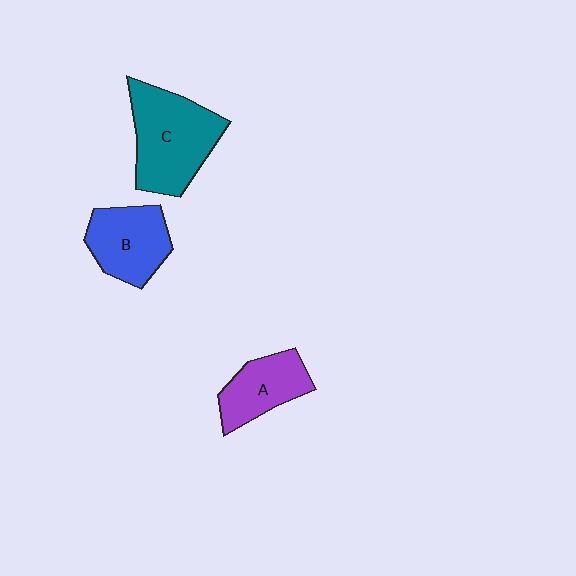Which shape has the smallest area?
Shape A (purple).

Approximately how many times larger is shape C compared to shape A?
Approximately 1.6 times.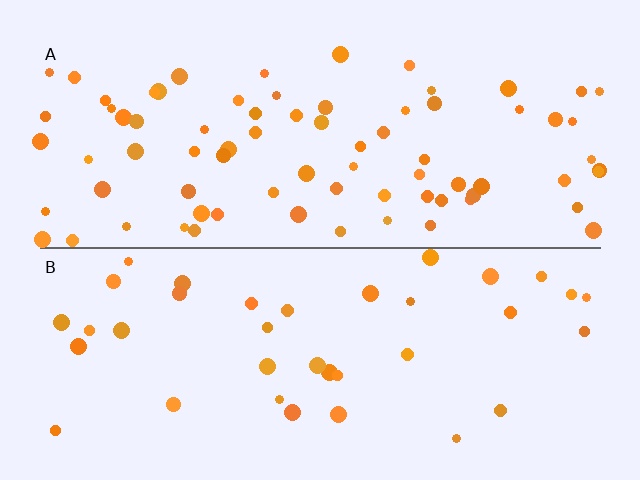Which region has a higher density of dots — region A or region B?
A (the top).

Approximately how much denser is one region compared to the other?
Approximately 2.1× — region A over region B.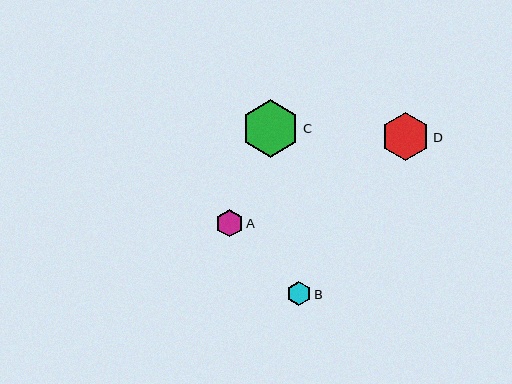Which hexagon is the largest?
Hexagon C is the largest with a size of approximately 58 pixels.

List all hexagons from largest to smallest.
From largest to smallest: C, D, A, B.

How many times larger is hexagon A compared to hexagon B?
Hexagon A is approximately 1.1 times the size of hexagon B.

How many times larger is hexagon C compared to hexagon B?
Hexagon C is approximately 2.4 times the size of hexagon B.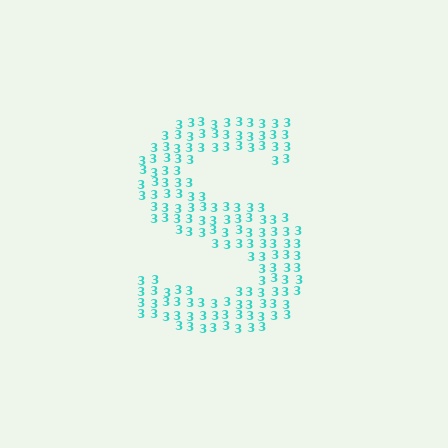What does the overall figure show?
The overall figure shows the letter S.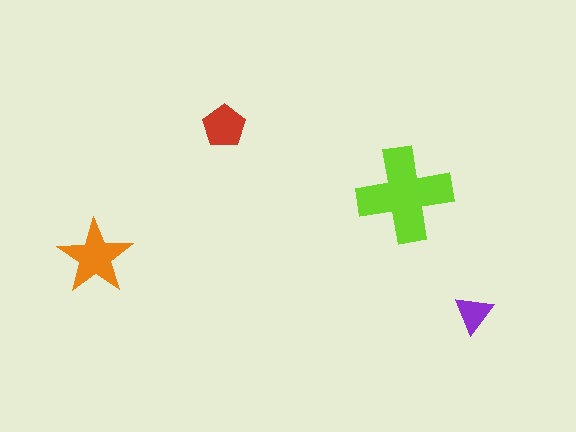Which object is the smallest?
The purple triangle.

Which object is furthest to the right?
The purple triangle is rightmost.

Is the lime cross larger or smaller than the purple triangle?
Larger.